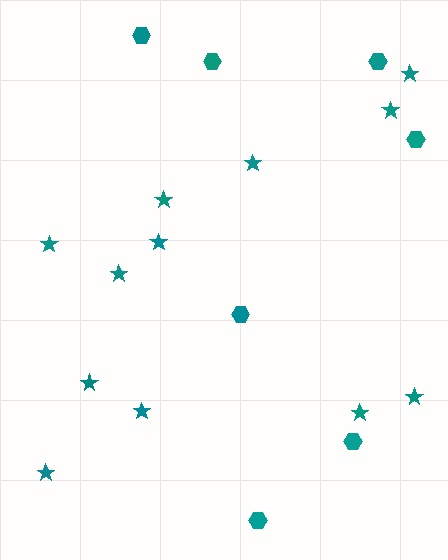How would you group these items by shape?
There are 2 groups: one group of hexagons (7) and one group of stars (12).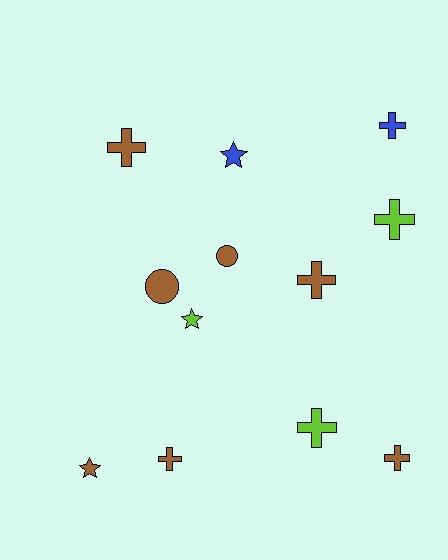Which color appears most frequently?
Brown, with 7 objects.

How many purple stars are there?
There are no purple stars.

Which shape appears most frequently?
Cross, with 7 objects.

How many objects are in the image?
There are 12 objects.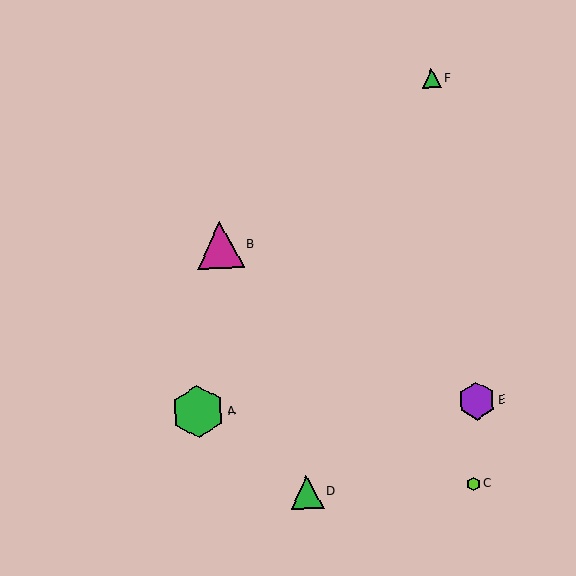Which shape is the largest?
The green hexagon (labeled A) is the largest.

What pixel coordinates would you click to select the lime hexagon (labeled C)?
Click at (473, 484) to select the lime hexagon C.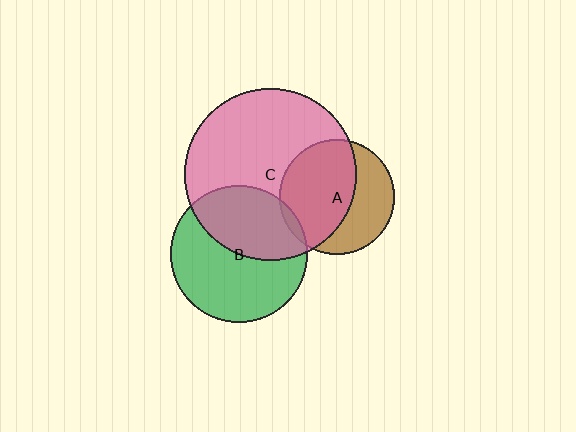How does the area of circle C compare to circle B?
Approximately 1.6 times.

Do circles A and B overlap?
Yes.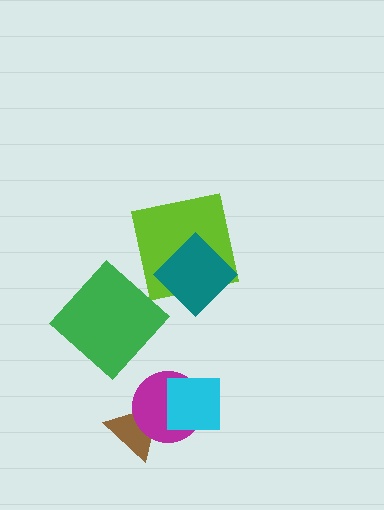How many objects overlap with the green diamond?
0 objects overlap with the green diamond.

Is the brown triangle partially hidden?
Yes, it is partially covered by another shape.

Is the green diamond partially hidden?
No, no other shape covers it.